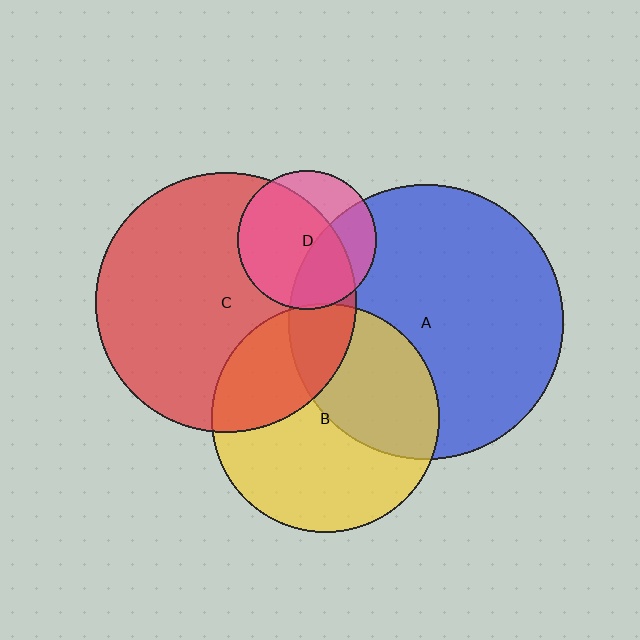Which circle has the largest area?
Circle A (blue).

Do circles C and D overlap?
Yes.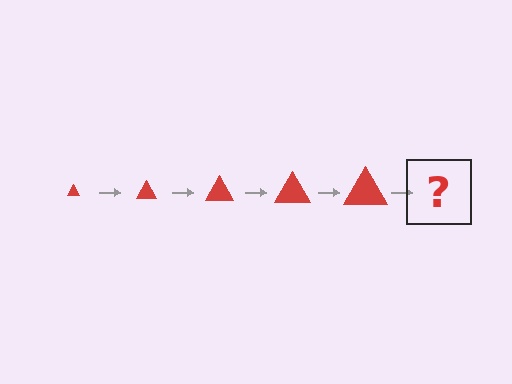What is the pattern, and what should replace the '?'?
The pattern is that the triangle gets progressively larger each step. The '?' should be a red triangle, larger than the previous one.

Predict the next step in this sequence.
The next step is a red triangle, larger than the previous one.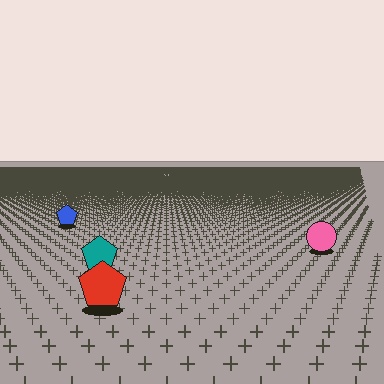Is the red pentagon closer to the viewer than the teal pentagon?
Yes. The red pentagon is closer — you can tell from the texture gradient: the ground texture is coarser near it.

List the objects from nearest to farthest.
From nearest to farthest: the red pentagon, the teal pentagon, the pink circle, the blue pentagon.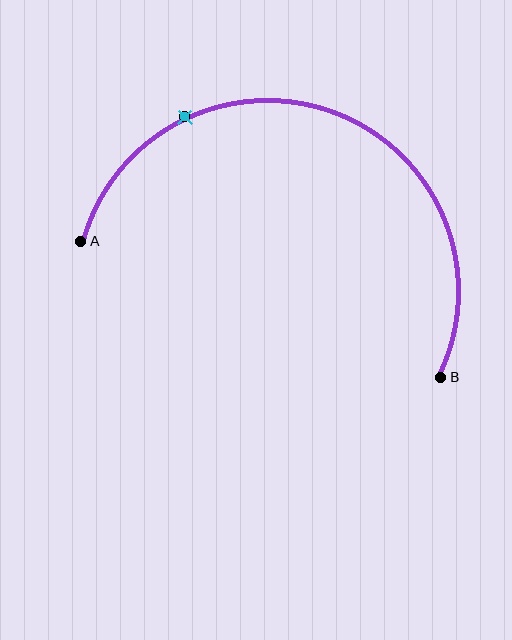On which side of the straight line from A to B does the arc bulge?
The arc bulges above the straight line connecting A and B.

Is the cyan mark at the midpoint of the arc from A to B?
No. The cyan mark lies on the arc but is closer to endpoint A. The arc midpoint would be at the point on the curve equidistant along the arc from both A and B.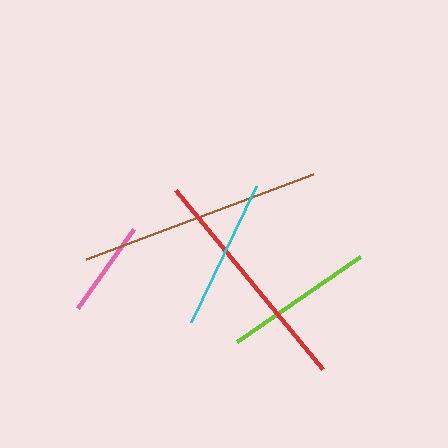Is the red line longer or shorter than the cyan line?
The red line is longer than the cyan line.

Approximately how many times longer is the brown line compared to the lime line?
The brown line is approximately 1.6 times the length of the lime line.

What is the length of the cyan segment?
The cyan segment is approximately 151 pixels long.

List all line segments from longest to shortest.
From longest to shortest: brown, red, cyan, lime, pink.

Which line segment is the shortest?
The pink line is the shortest at approximately 96 pixels.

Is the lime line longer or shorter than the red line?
The red line is longer than the lime line.